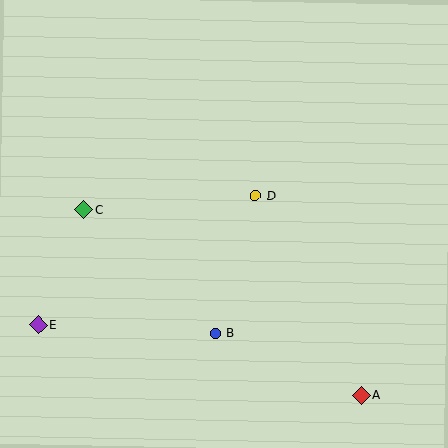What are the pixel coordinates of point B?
Point B is at (215, 333).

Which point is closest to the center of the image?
Point D at (255, 195) is closest to the center.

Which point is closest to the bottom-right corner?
Point A is closest to the bottom-right corner.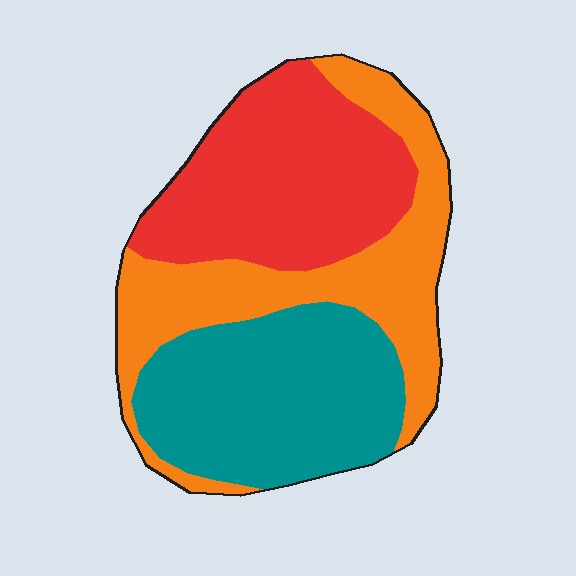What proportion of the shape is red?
Red takes up between a third and a half of the shape.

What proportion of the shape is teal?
Teal covers around 35% of the shape.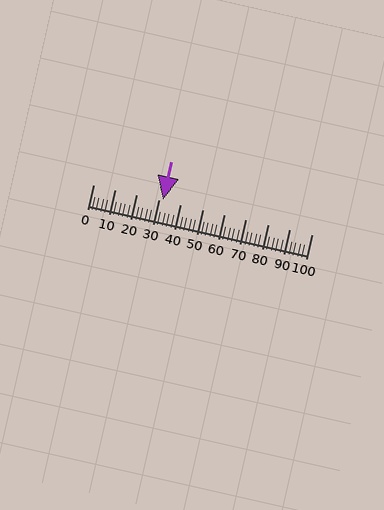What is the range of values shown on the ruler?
The ruler shows values from 0 to 100.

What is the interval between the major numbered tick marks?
The major tick marks are spaced 10 units apart.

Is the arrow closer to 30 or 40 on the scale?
The arrow is closer to 30.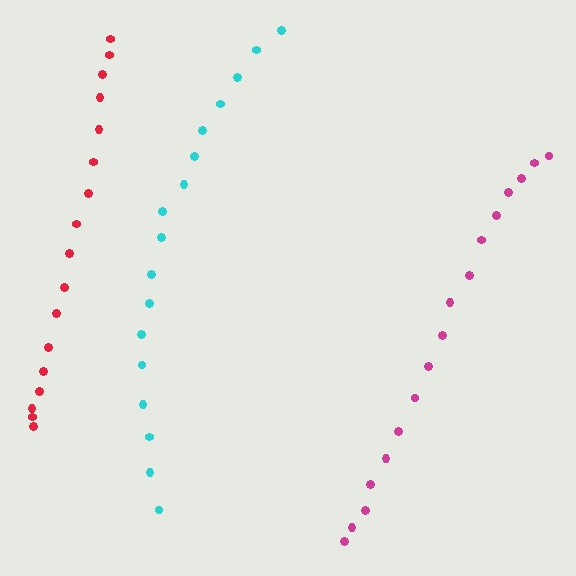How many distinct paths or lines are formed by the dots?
There are 3 distinct paths.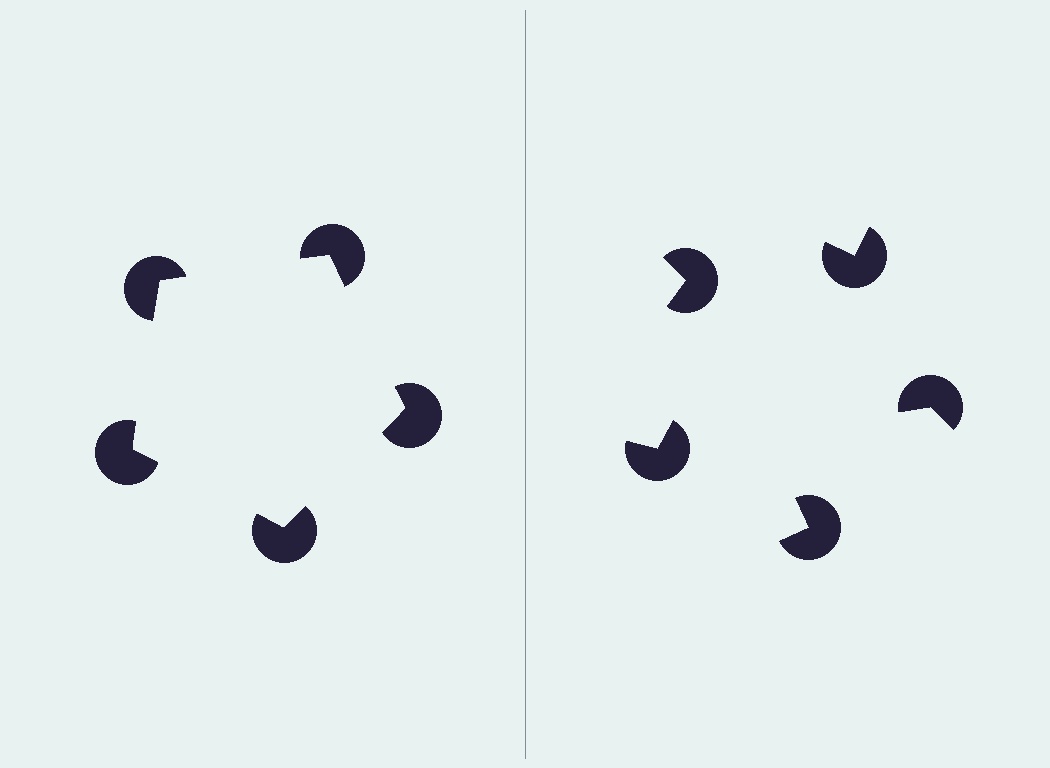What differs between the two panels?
The pac-man discs are positioned identically on both sides; only the wedge orientations differ. On the left they align to a pentagon; on the right they are misaligned.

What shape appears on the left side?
An illusory pentagon.